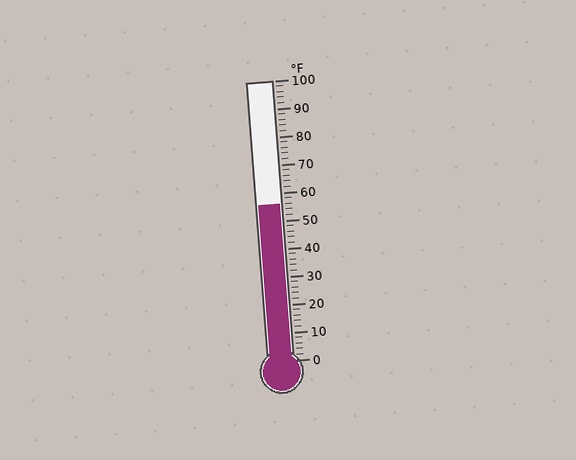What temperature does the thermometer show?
The thermometer shows approximately 56°F.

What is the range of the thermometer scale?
The thermometer scale ranges from 0°F to 100°F.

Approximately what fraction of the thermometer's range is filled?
The thermometer is filled to approximately 55% of its range.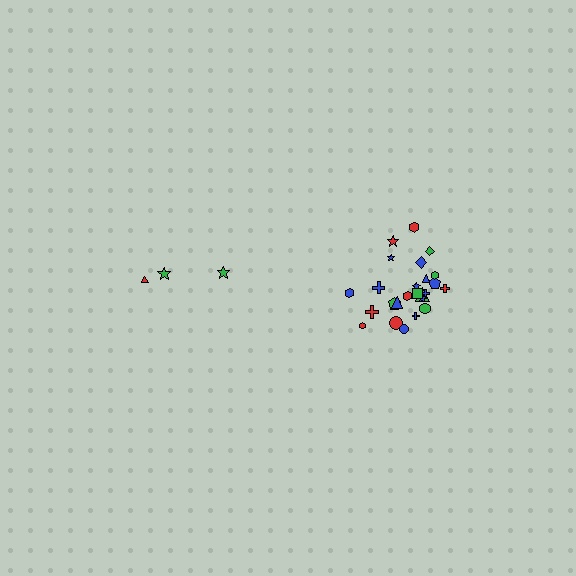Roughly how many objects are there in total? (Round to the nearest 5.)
Roughly 30 objects in total.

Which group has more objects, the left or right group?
The right group.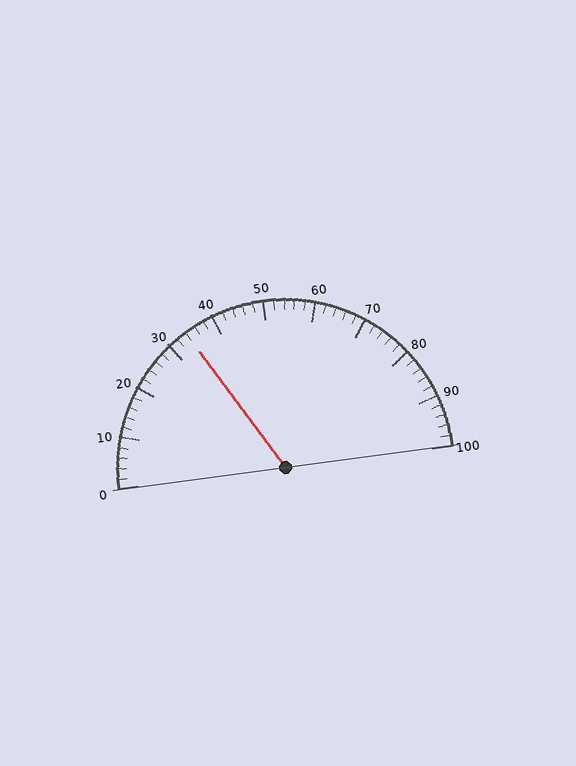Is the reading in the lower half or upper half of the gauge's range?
The reading is in the lower half of the range (0 to 100).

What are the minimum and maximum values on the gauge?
The gauge ranges from 0 to 100.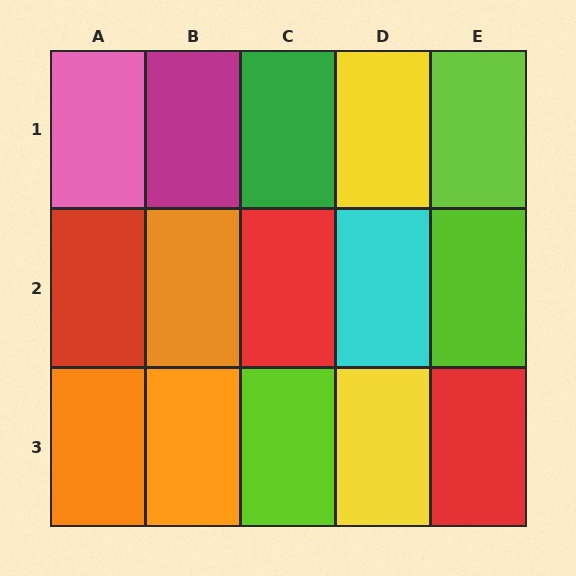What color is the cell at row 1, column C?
Green.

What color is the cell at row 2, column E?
Lime.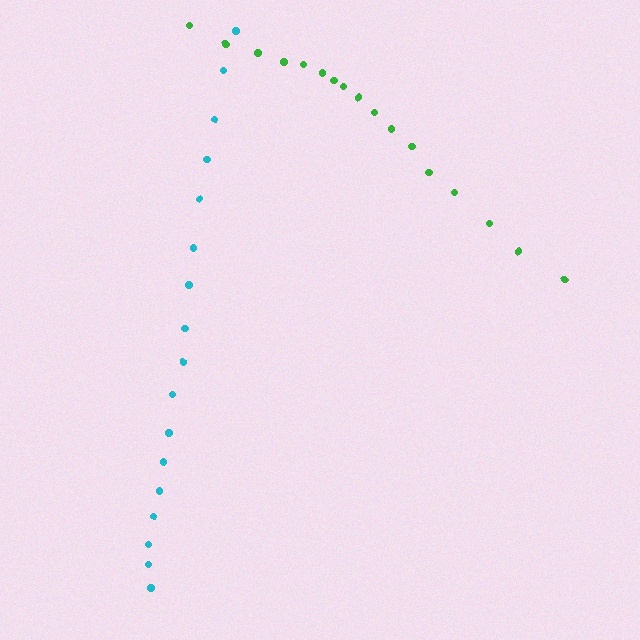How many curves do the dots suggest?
There are 2 distinct paths.